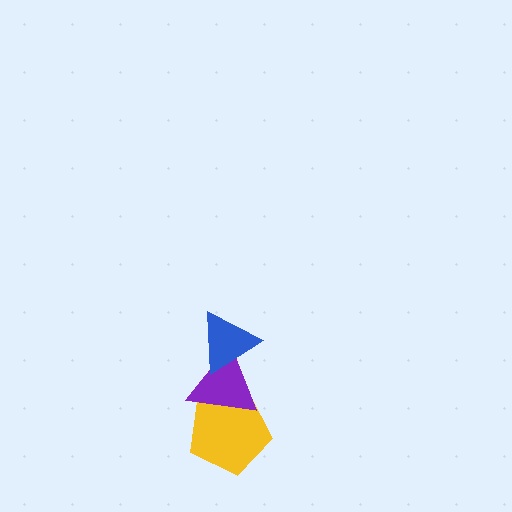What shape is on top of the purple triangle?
The blue triangle is on top of the purple triangle.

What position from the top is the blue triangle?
The blue triangle is 1st from the top.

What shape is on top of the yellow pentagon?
The purple triangle is on top of the yellow pentagon.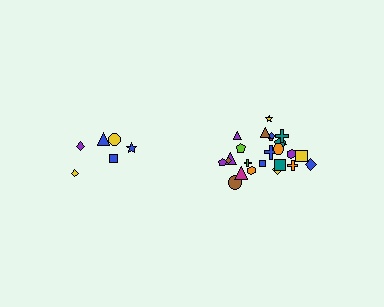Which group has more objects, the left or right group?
The right group.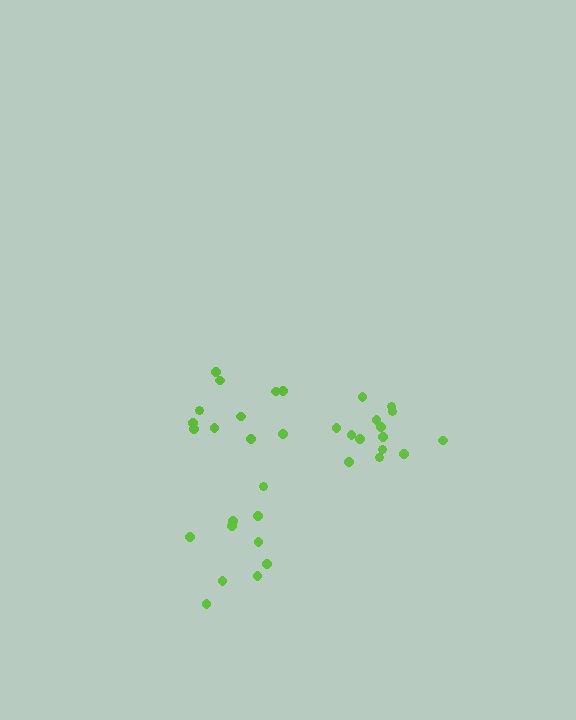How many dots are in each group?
Group 1: 10 dots, Group 2: 15 dots, Group 3: 10 dots (35 total).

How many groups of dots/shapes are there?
There are 3 groups.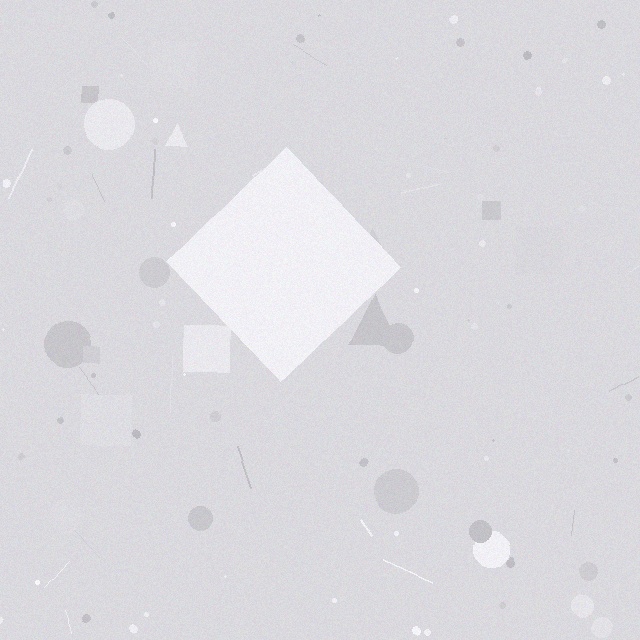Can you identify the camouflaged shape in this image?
The camouflaged shape is a diamond.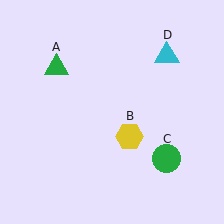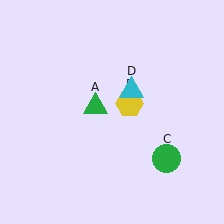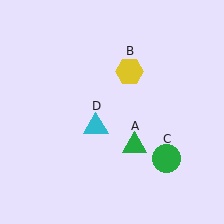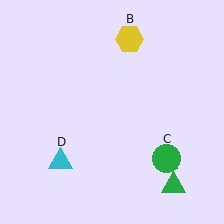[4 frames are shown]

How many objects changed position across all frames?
3 objects changed position: green triangle (object A), yellow hexagon (object B), cyan triangle (object D).